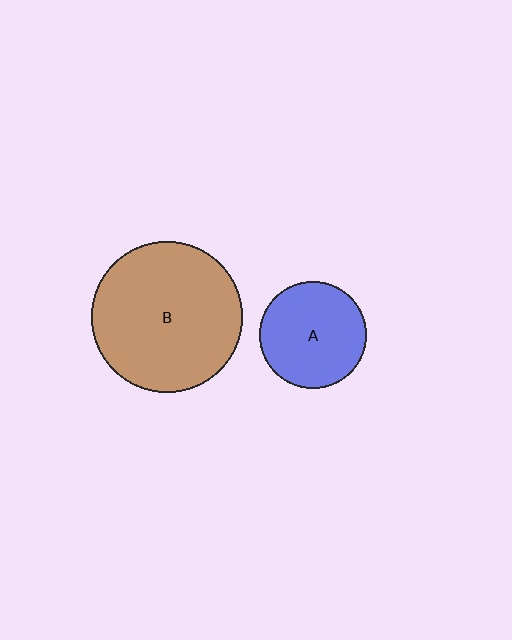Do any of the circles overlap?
No, none of the circles overlap.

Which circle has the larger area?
Circle B (brown).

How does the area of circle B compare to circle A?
Approximately 2.0 times.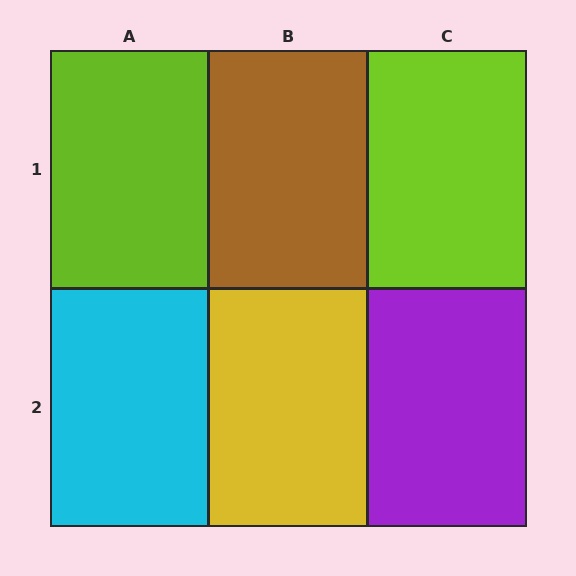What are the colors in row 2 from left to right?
Cyan, yellow, purple.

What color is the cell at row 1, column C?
Lime.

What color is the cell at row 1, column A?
Lime.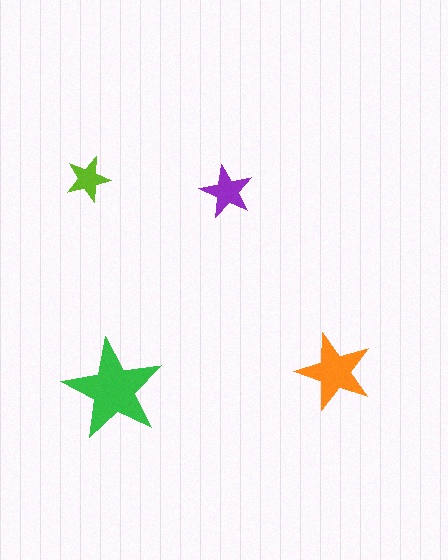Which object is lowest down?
The green star is bottommost.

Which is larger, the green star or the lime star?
The green one.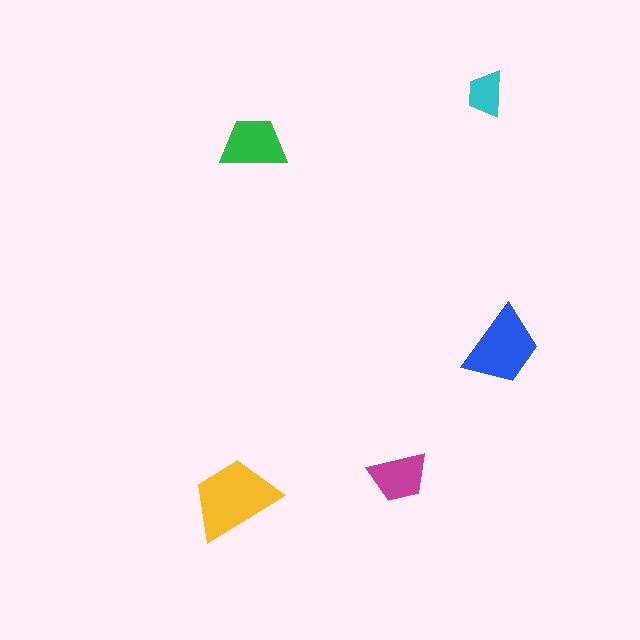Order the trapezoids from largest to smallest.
the yellow one, the blue one, the green one, the magenta one, the cyan one.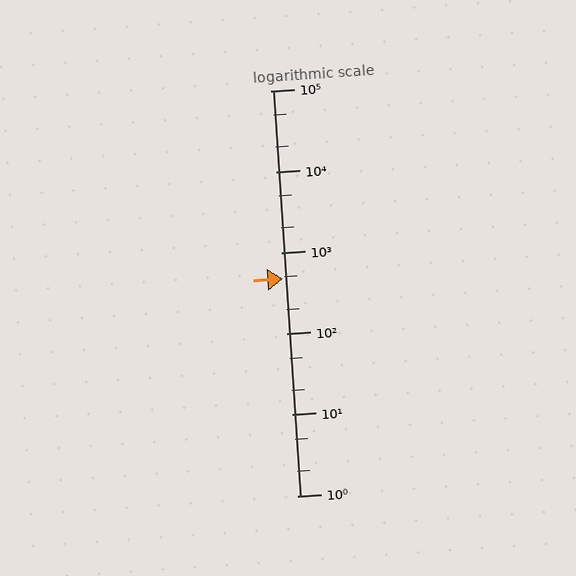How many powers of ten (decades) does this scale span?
The scale spans 5 decades, from 1 to 100000.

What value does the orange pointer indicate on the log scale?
The pointer indicates approximately 480.